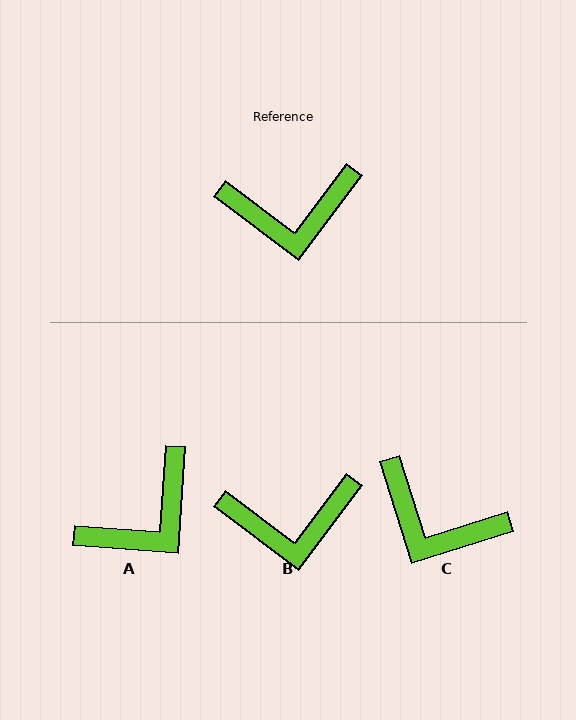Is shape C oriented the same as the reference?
No, it is off by about 36 degrees.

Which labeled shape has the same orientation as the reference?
B.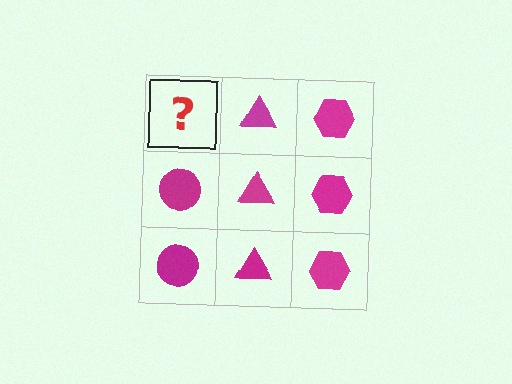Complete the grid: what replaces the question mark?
The question mark should be replaced with a magenta circle.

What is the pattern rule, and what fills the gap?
The rule is that each column has a consistent shape. The gap should be filled with a magenta circle.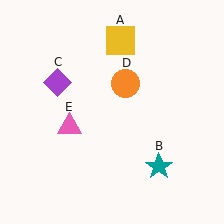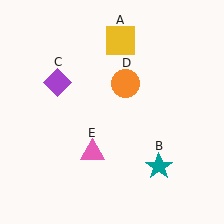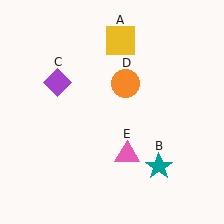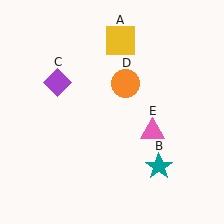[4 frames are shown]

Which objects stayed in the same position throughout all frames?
Yellow square (object A) and teal star (object B) and purple diamond (object C) and orange circle (object D) remained stationary.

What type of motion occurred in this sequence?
The pink triangle (object E) rotated counterclockwise around the center of the scene.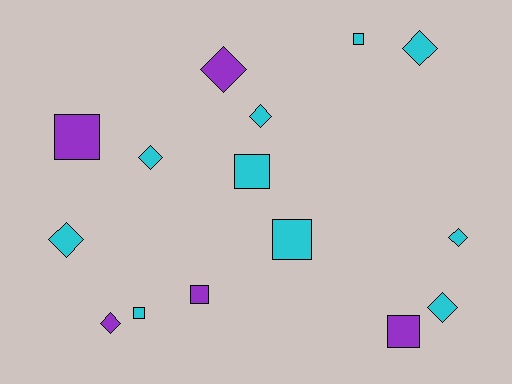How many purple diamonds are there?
There are 2 purple diamonds.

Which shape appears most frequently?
Diamond, with 8 objects.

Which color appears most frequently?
Cyan, with 10 objects.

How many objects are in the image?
There are 15 objects.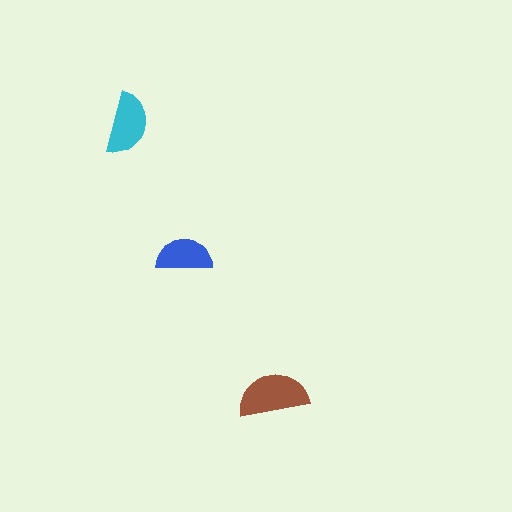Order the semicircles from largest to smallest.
the brown one, the cyan one, the blue one.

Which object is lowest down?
The brown semicircle is bottommost.